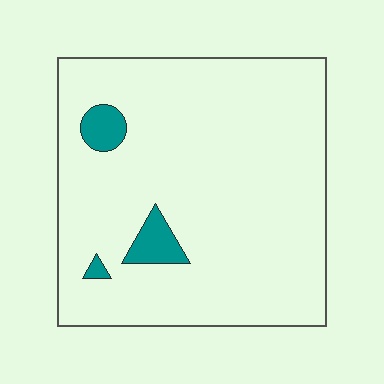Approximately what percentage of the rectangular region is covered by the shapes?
Approximately 5%.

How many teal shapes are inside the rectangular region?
3.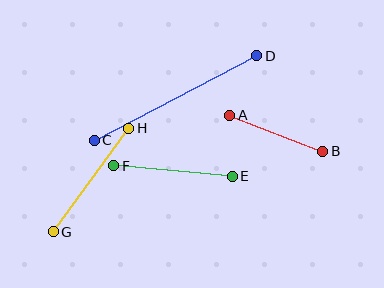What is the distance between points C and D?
The distance is approximately 183 pixels.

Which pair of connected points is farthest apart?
Points C and D are farthest apart.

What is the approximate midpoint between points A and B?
The midpoint is at approximately (276, 133) pixels.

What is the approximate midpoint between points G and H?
The midpoint is at approximately (91, 180) pixels.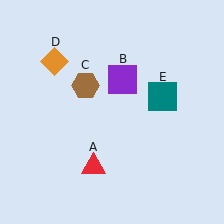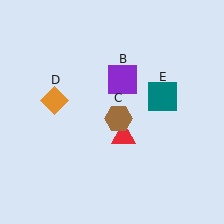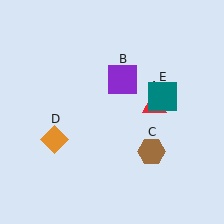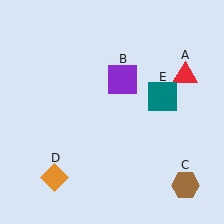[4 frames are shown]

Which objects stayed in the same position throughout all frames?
Purple square (object B) and teal square (object E) remained stationary.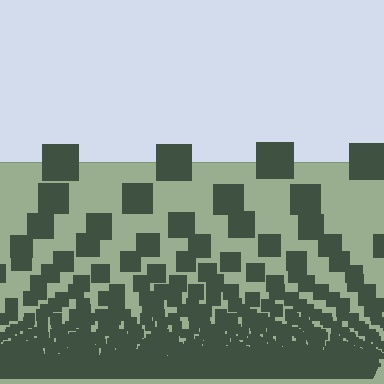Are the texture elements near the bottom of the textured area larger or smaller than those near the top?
Smaller. The gradient is inverted — elements near the bottom are smaller and denser.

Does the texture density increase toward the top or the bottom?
Density increases toward the bottom.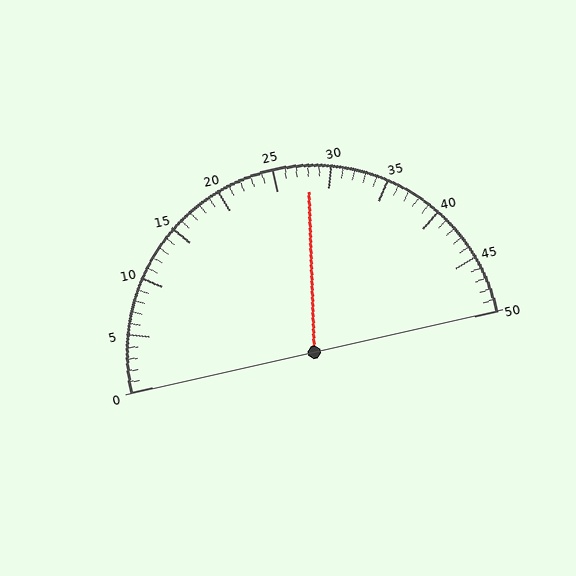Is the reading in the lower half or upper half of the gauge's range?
The reading is in the upper half of the range (0 to 50).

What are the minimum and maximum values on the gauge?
The gauge ranges from 0 to 50.